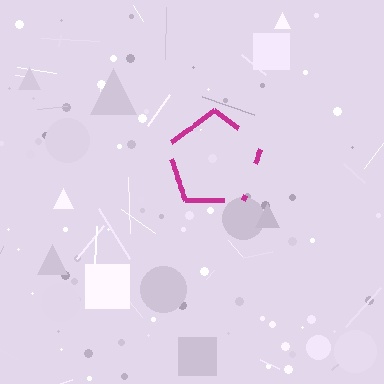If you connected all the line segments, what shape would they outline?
They would outline a pentagon.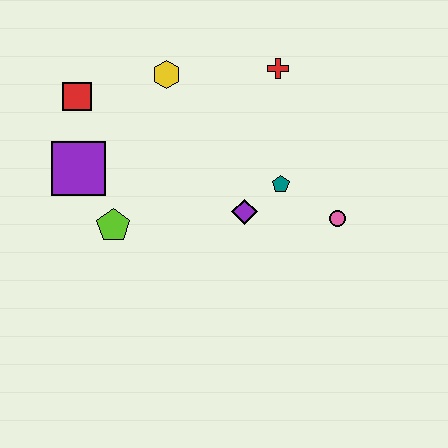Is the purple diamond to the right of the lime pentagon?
Yes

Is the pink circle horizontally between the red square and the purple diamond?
No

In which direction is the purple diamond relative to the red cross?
The purple diamond is below the red cross.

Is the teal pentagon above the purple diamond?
Yes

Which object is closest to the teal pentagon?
The purple diamond is closest to the teal pentagon.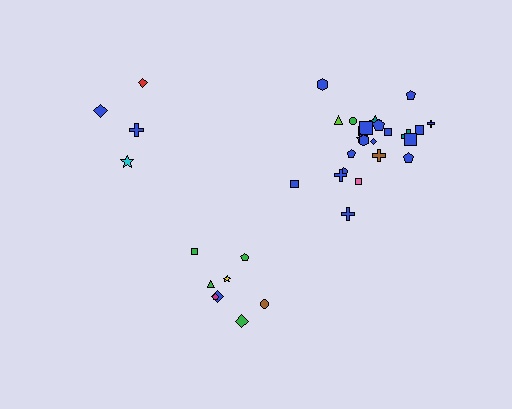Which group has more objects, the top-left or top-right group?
The top-right group.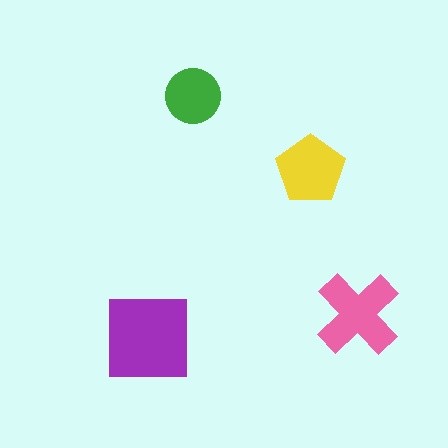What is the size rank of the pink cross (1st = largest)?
2nd.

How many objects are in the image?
There are 4 objects in the image.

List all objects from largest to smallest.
The purple square, the pink cross, the yellow pentagon, the green circle.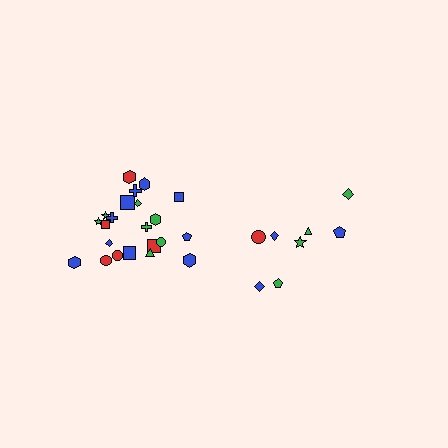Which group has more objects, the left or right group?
The left group.